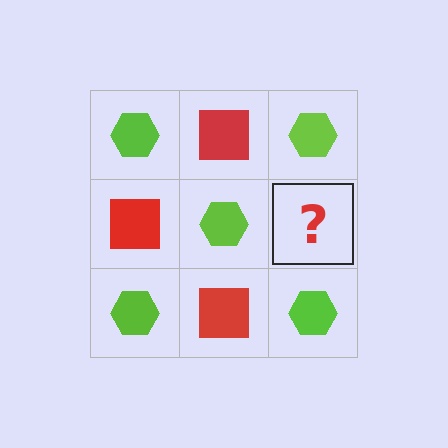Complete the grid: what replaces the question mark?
The question mark should be replaced with a red square.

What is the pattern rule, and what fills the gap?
The rule is that it alternates lime hexagon and red square in a checkerboard pattern. The gap should be filled with a red square.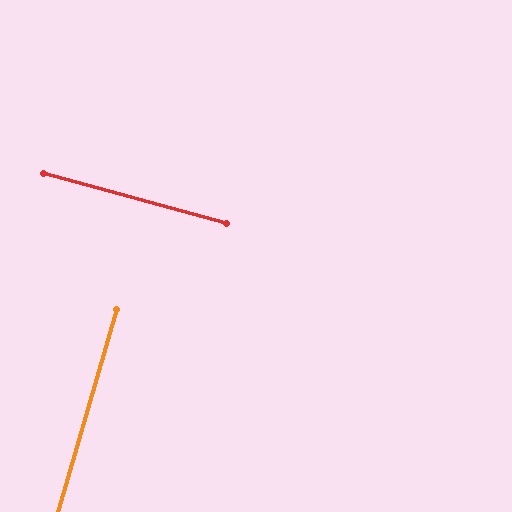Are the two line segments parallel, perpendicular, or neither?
Perpendicular — they meet at approximately 89°.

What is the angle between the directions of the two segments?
Approximately 89 degrees.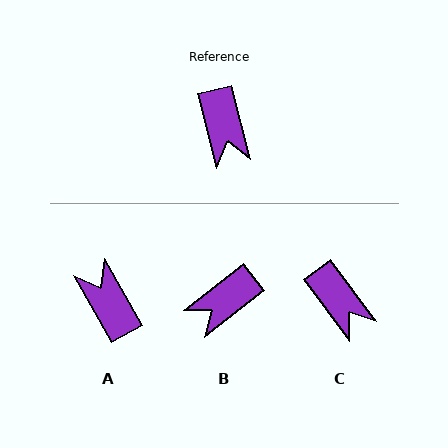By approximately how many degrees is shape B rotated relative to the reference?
Approximately 66 degrees clockwise.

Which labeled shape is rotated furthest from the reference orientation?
A, about 164 degrees away.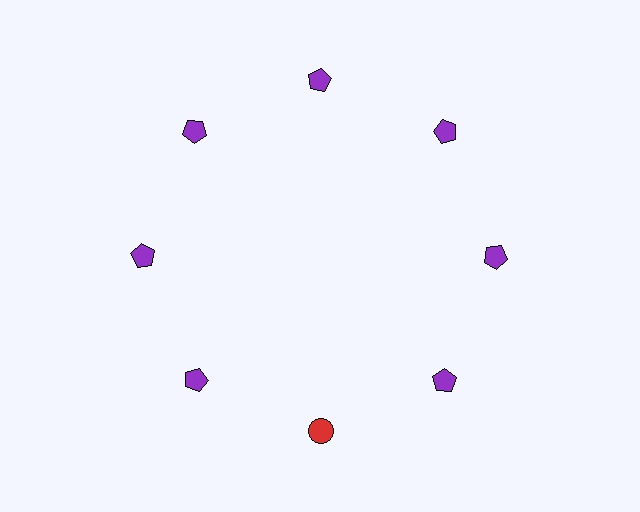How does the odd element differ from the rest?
It differs in both color (red instead of purple) and shape (circle instead of pentagon).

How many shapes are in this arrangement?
There are 8 shapes arranged in a ring pattern.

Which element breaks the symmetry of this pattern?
The red circle at roughly the 6 o'clock position breaks the symmetry. All other shapes are purple pentagons.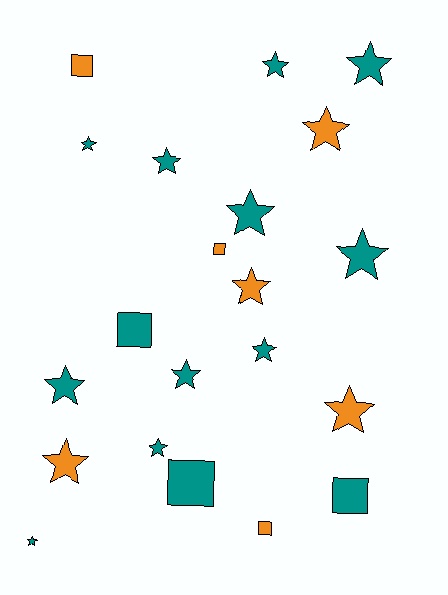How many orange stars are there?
There are 4 orange stars.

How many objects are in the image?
There are 21 objects.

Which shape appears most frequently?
Star, with 15 objects.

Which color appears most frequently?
Teal, with 14 objects.